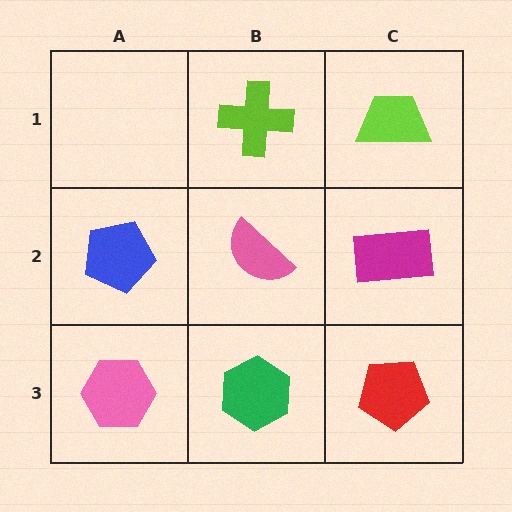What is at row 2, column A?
A blue pentagon.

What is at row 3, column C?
A red pentagon.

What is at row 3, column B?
A green hexagon.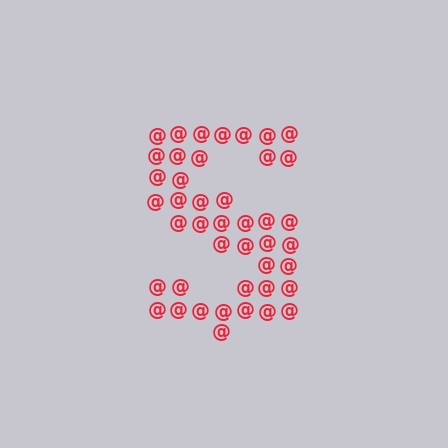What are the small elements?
The small elements are at signs.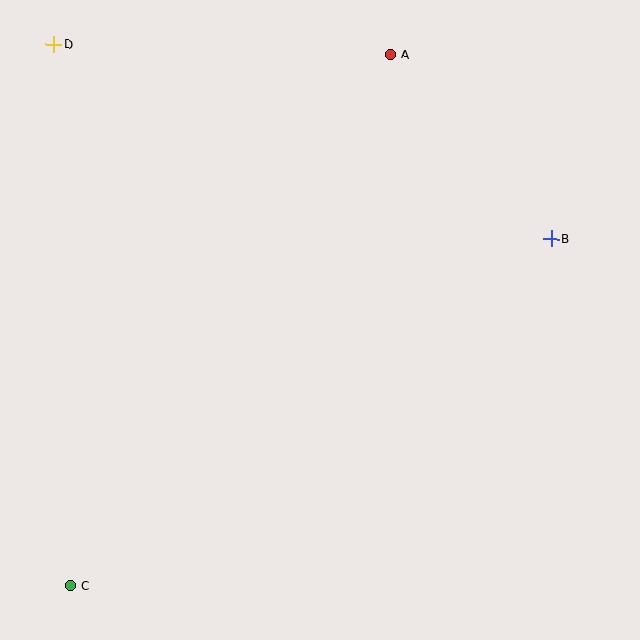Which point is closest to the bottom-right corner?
Point B is closest to the bottom-right corner.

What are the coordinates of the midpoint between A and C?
The midpoint between A and C is at (231, 320).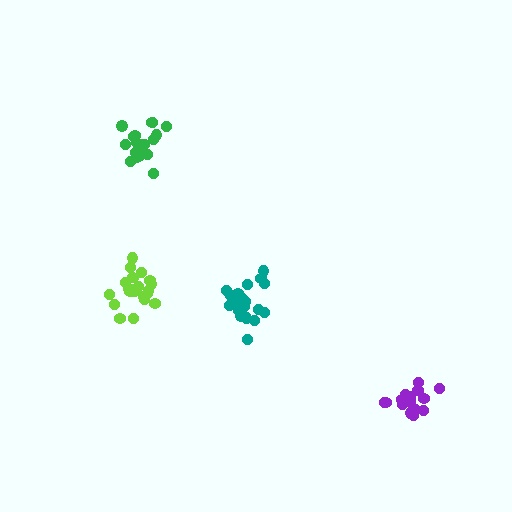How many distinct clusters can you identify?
There are 4 distinct clusters.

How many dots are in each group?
Group 1: 17 dots, Group 2: 19 dots, Group 3: 21 dots, Group 4: 21 dots (78 total).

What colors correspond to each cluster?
The clusters are colored: purple, green, lime, teal.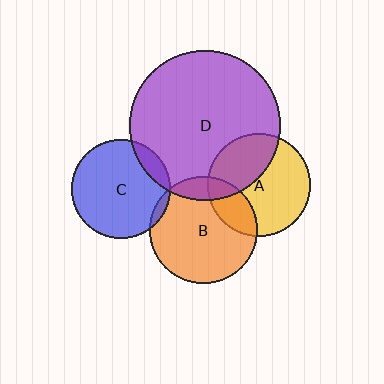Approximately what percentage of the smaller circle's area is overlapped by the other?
Approximately 5%.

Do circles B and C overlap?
Yes.